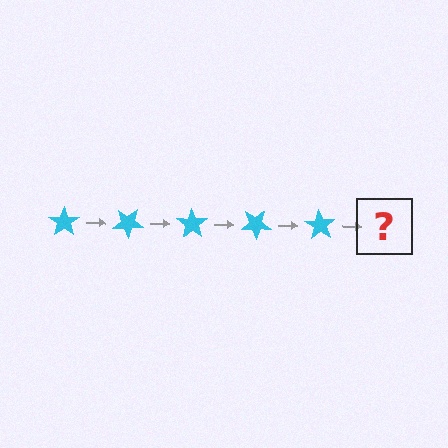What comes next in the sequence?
The next element should be a cyan star rotated 175 degrees.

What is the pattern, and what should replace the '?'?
The pattern is that the star rotates 35 degrees each step. The '?' should be a cyan star rotated 175 degrees.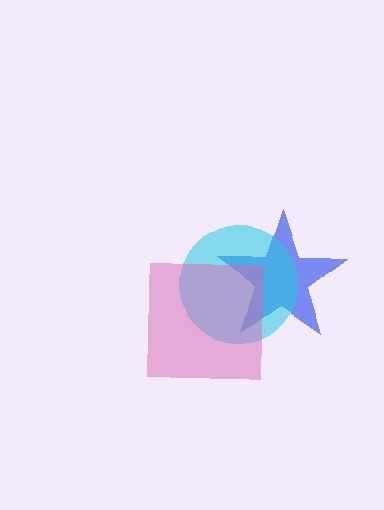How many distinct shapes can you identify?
There are 3 distinct shapes: a blue star, a cyan circle, a pink square.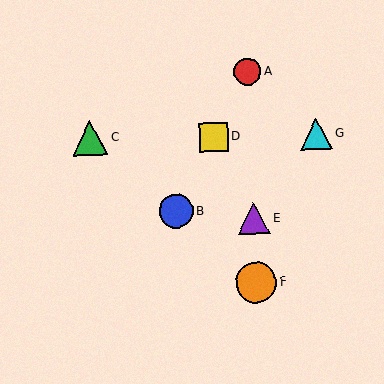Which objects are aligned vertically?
Objects A, E, F are aligned vertically.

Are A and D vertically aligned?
No, A is at x≈248 and D is at x≈214.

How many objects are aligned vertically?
3 objects (A, E, F) are aligned vertically.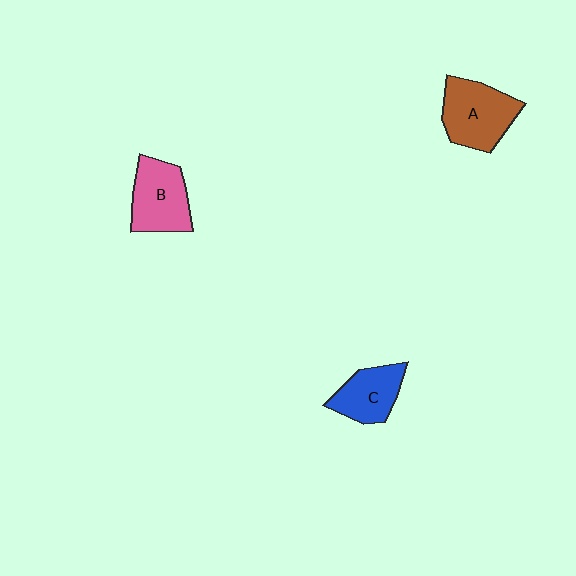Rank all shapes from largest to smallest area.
From largest to smallest: A (brown), B (pink), C (blue).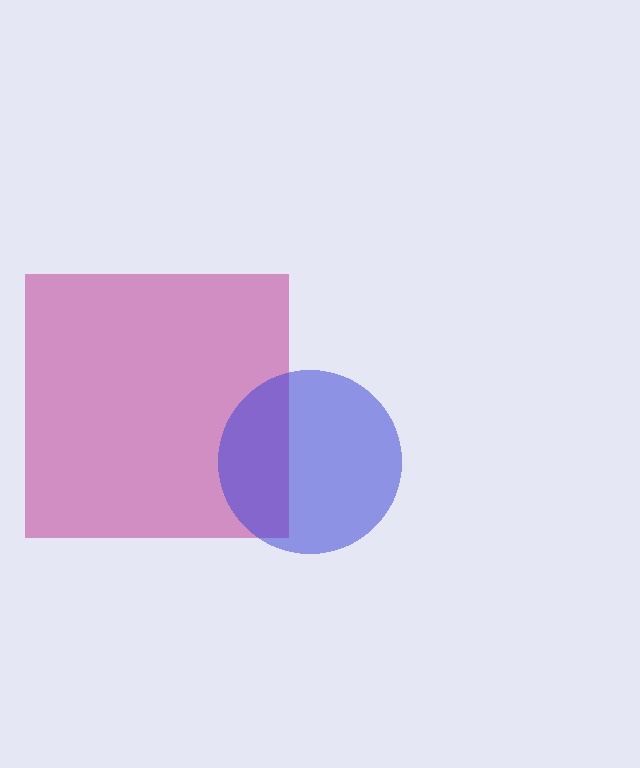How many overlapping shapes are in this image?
There are 2 overlapping shapes in the image.